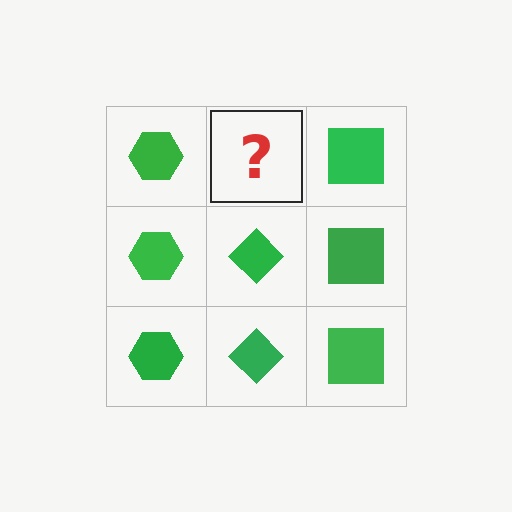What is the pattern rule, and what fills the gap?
The rule is that each column has a consistent shape. The gap should be filled with a green diamond.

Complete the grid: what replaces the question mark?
The question mark should be replaced with a green diamond.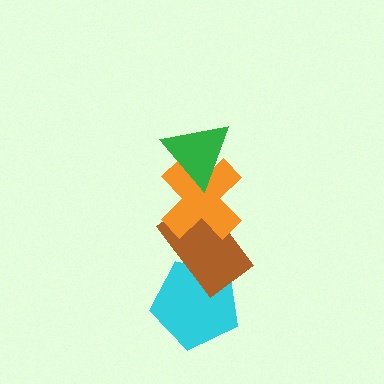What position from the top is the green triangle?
The green triangle is 1st from the top.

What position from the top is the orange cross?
The orange cross is 2nd from the top.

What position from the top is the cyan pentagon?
The cyan pentagon is 4th from the top.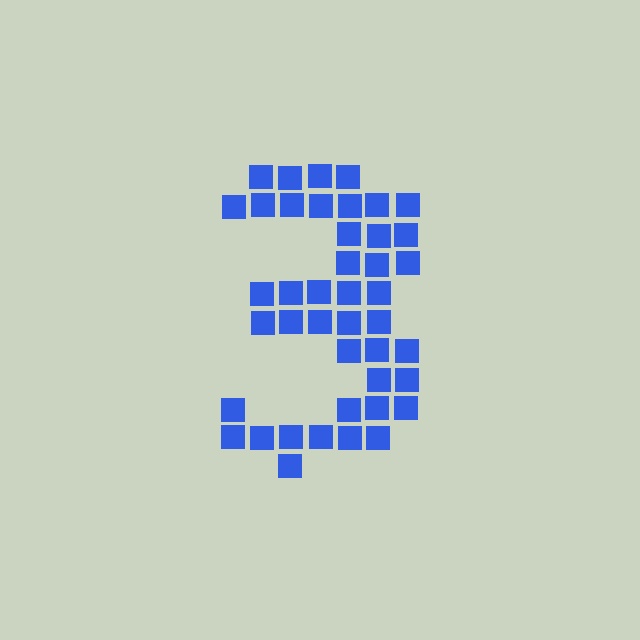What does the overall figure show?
The overall figure shows the digit 3.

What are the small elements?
The small elements are squares.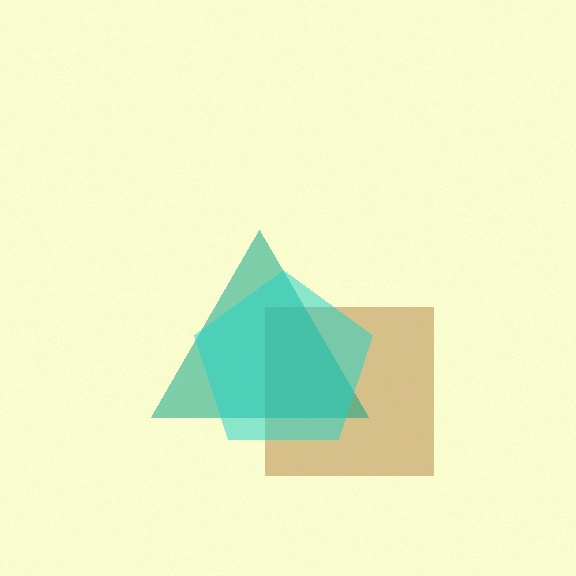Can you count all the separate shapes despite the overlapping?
Yes, there are 3 separate shapes.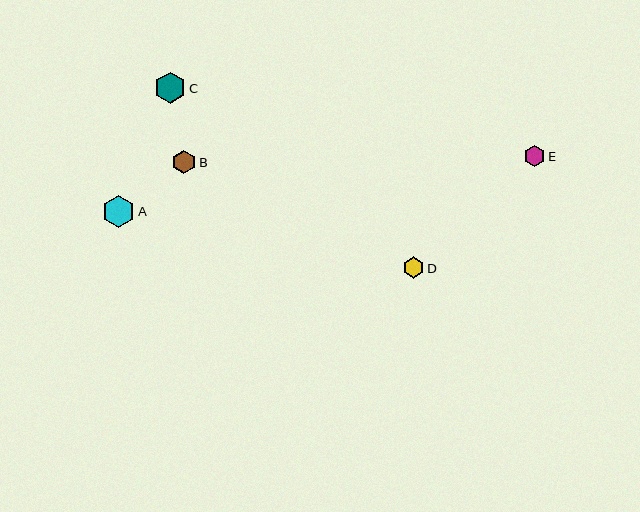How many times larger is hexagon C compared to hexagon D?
Hexagon C is approximately 1.5 times the size of hexagon D.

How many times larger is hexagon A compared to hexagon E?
Hexagon A is approximately 1.5 times the size of hexagon E.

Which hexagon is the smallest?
Hexagon D is the smallest with a size of approximately 21 pixels.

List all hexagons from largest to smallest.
From largest to smallest: A, C, B, E, D.